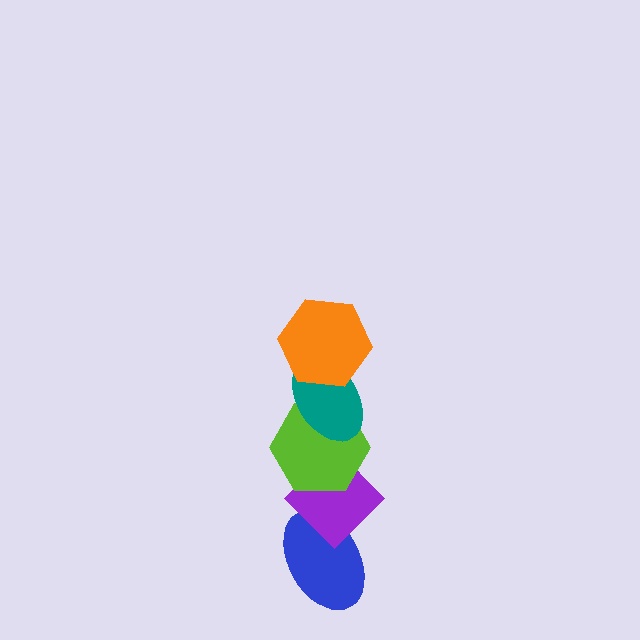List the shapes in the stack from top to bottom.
From top to bottom: the orange hexagon, the teal ellipse, the lime hexagon, the purple diamond, the blue ellipse.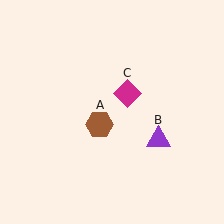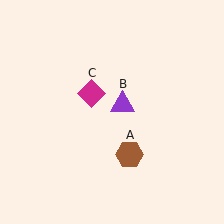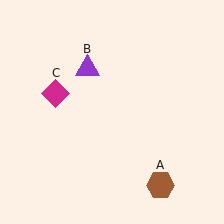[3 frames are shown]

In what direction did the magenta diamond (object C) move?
The magenta diamond (object C) moved left.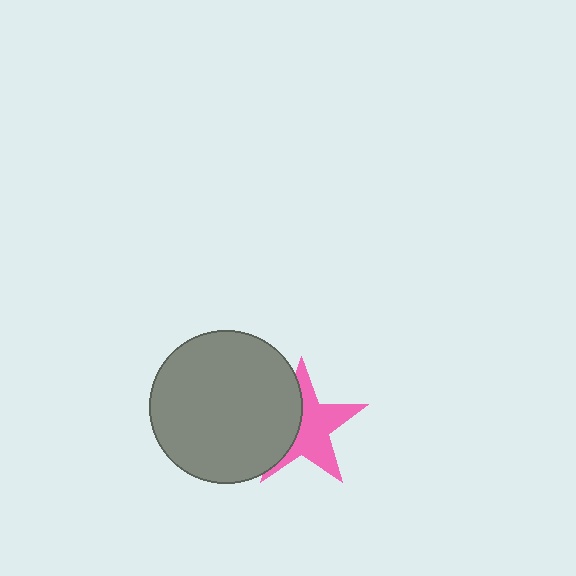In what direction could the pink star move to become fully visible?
The pink star could move right. That would shift it out from behind the gray circle entirely.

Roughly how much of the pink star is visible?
About half of it is visible (roughly 60%).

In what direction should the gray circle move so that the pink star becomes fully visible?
The gray circle should move left. That is the shortest direction to clear the overlap and leave the pink star fully visible.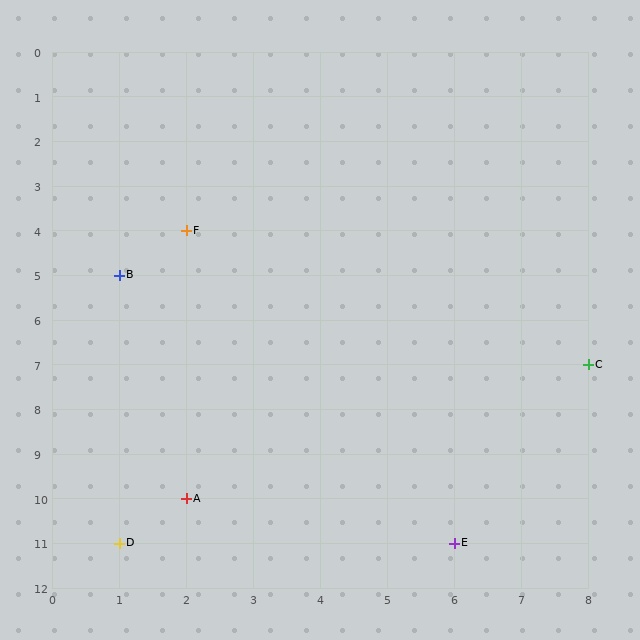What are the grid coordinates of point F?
Point F is at grid coordinates (2, 4).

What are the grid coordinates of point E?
Point E is at grid coordinates (6, 11).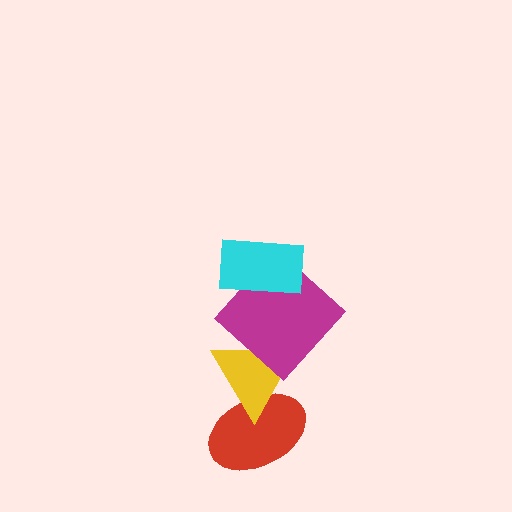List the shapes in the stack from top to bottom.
From top to bottom: the cyan rectangle, the magenta diamond, the yellow triangle, the red ellipse.